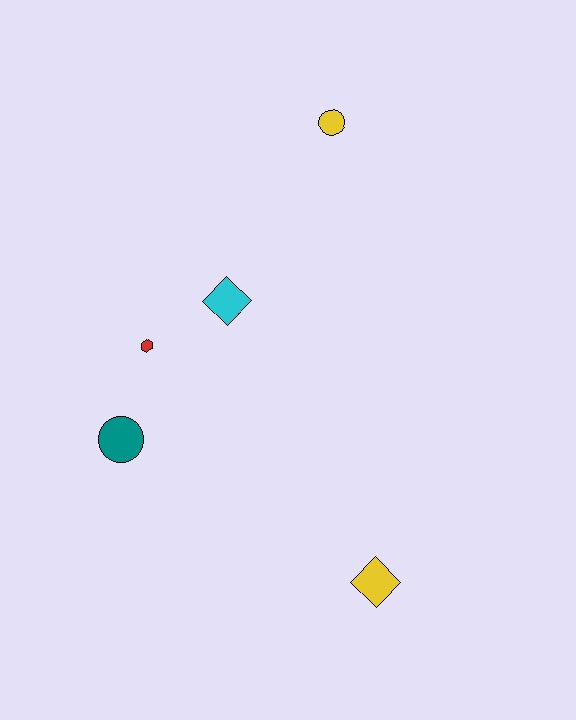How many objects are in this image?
There are 5 objects.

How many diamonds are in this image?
There are 2 diamonds.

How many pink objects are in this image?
There are no pink objects.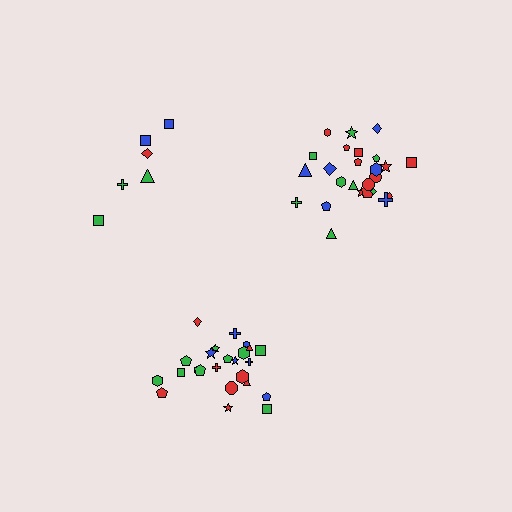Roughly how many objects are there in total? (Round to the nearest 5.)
Roughly 55 objects in total.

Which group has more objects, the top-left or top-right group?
The top-right group.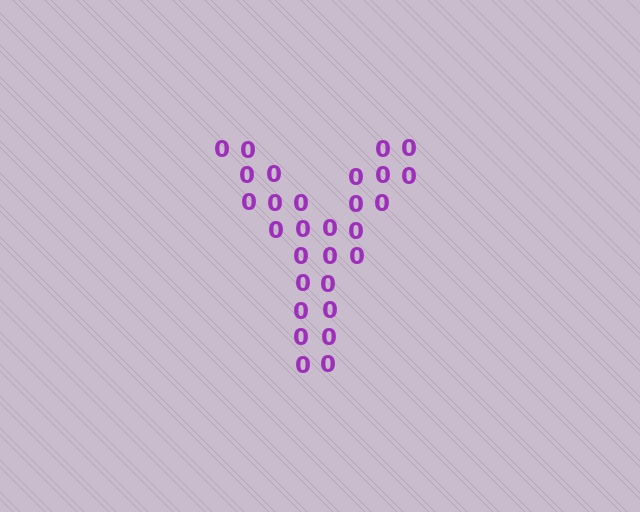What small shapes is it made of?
It is made of small digit 0's.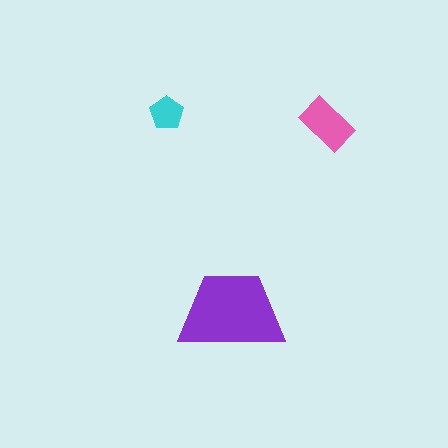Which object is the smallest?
The cyan pentagon.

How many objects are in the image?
There are 3 objects in the image.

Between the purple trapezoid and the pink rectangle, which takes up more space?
The purple trapezoid.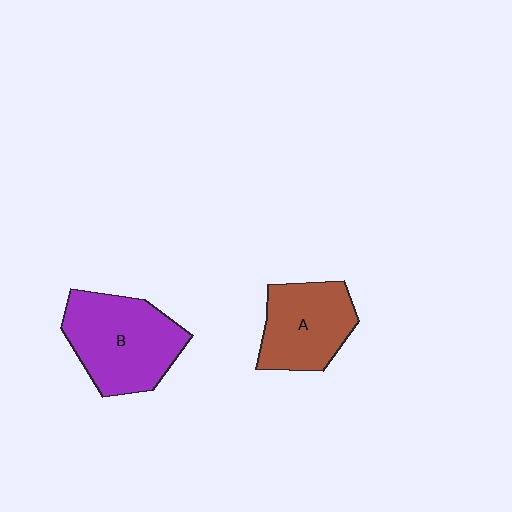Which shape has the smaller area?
Shape A (brown).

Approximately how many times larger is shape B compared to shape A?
Approximately 1.3 times.